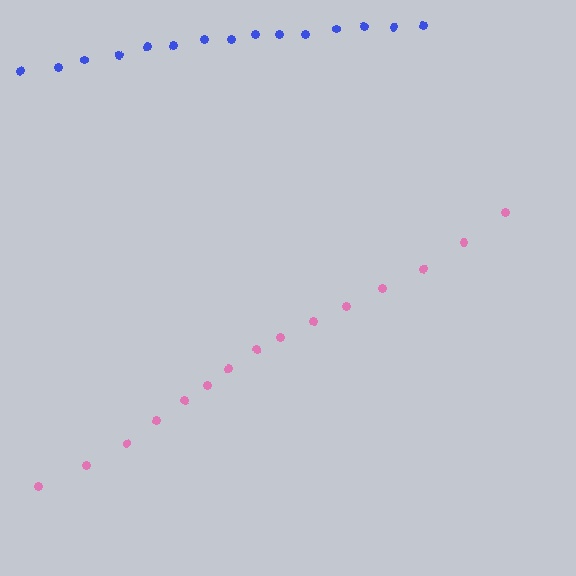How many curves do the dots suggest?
There are 2 distinct paths.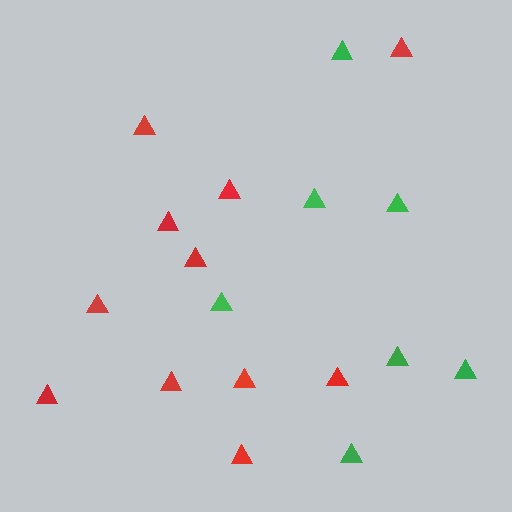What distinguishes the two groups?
There are 2 groups: one group of red triangles (11) and one group of green triangles (7).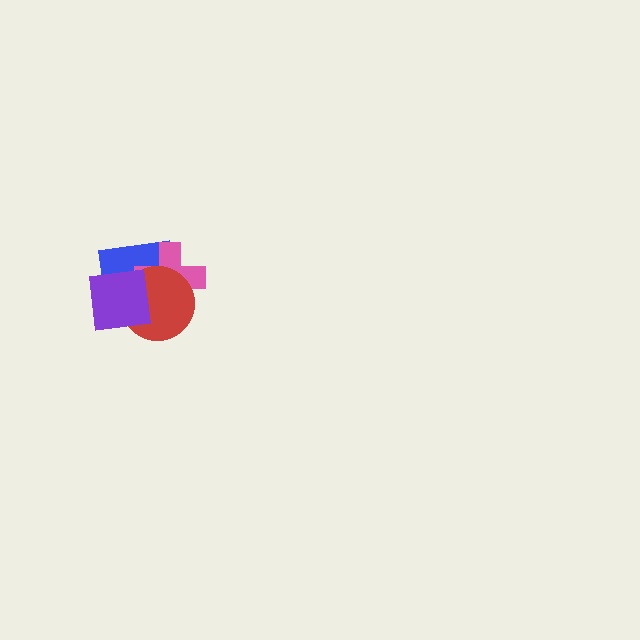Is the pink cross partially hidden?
Yes, it is partially covered by another shape.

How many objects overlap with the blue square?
3 objects overlap with the blue square.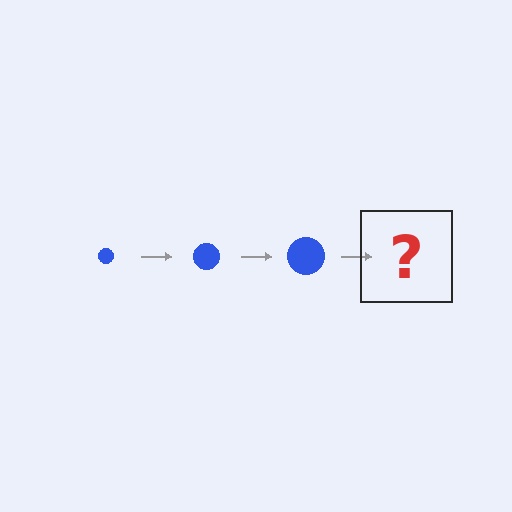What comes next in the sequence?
The next element should be a blue circle, larger than the previous one.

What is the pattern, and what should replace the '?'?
The pattern is that the circle gets progressively larger each step. The '?' should be a blue circle, larger than the previous one.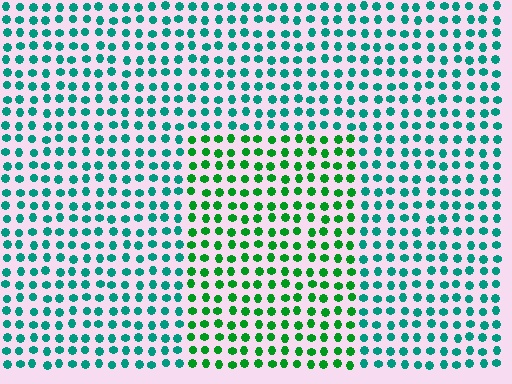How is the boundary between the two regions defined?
The boundary is defined purely by a slight shift in hue (about 39 degrees). Spacing, size, and orientation are identical on both sides.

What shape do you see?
I see a rectangle.